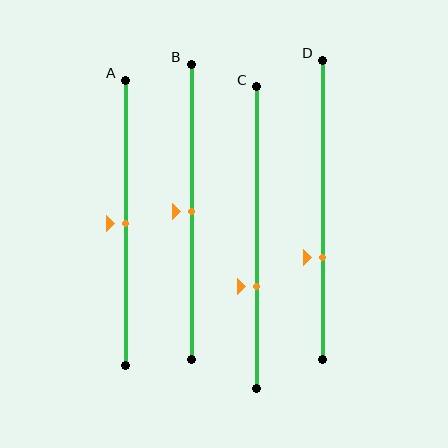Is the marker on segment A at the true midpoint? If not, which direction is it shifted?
Yes, the marker on segment A is at the true midpoint.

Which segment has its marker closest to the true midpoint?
Segment A has its marker closest to the true midpoint.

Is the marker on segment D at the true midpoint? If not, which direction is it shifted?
No, the marker on segment D is shifted downward by about 16% of the segment length.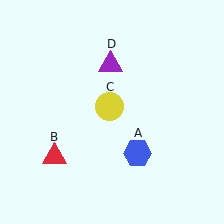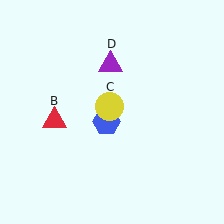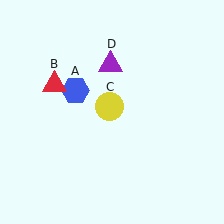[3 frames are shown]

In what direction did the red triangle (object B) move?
The red triangle (object B) moved up.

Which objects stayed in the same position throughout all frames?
Yellow circle (object C) and purple triangle (object D) remained stationary.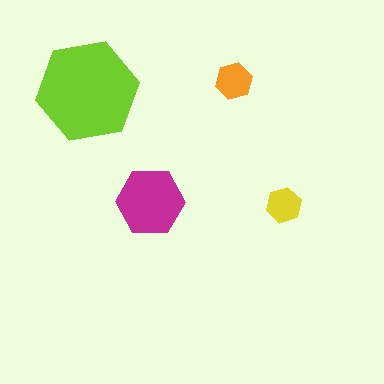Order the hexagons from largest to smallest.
the lime one, the magenta one, the orange one, the yellow one.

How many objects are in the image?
There are 4 objects in the image.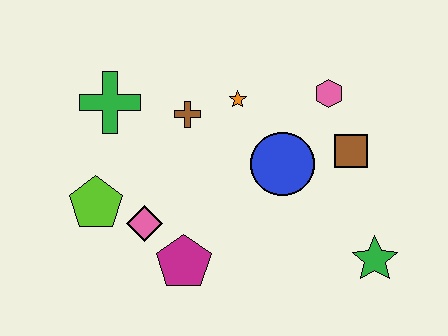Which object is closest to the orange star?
The brown cross is closest to the orange star.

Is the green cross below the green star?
No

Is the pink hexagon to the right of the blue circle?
Yes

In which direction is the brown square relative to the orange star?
The brown square is to the right of the orange star.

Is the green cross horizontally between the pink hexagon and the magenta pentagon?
No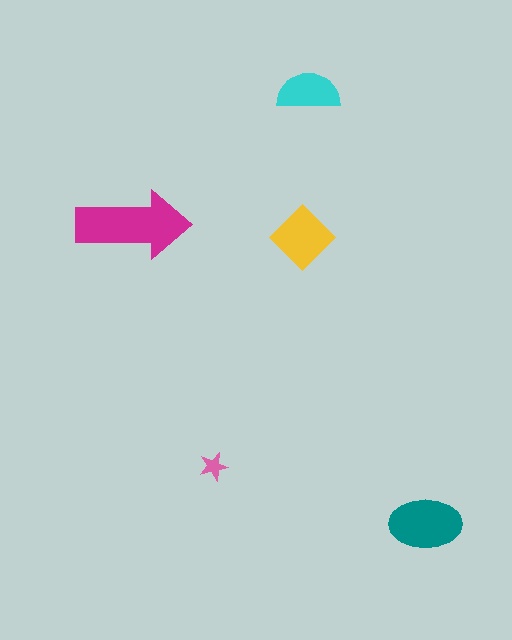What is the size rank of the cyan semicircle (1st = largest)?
4th.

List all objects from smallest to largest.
The pink star, the cyan semicircle, the yellow diamond, the teal ellipse, the magenta arrow.